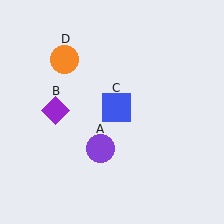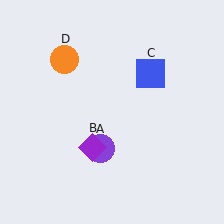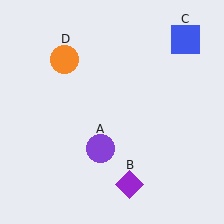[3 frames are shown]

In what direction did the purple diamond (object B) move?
The purple diamond (object B) moved down and to the right.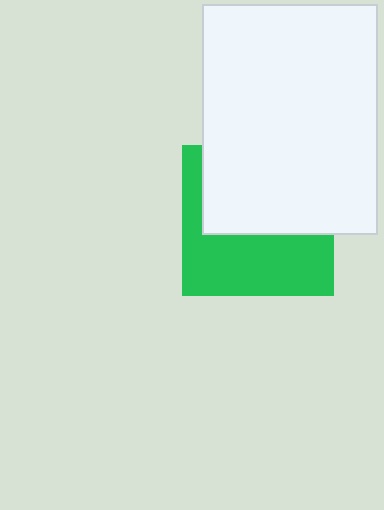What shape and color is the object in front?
The object in front is a white rectangle.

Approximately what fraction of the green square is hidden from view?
Roughly 52% of the green square is hidden behind the white rectangle.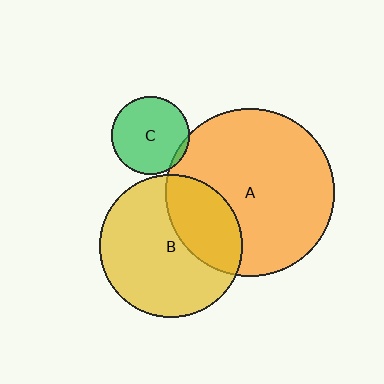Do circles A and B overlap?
Yes.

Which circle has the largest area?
Circle A (orange).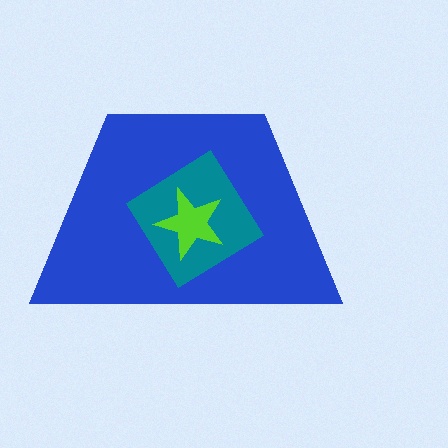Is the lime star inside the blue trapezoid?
Yes.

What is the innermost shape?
The lime star.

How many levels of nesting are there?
3.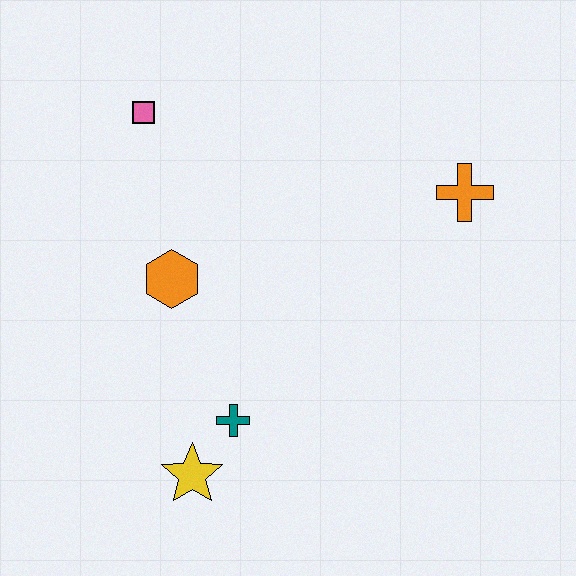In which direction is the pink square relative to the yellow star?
The pink square is above the yellow star.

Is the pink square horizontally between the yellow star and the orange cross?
No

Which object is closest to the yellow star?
The teal cross is closest to the yellow star.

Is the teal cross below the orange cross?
Yes